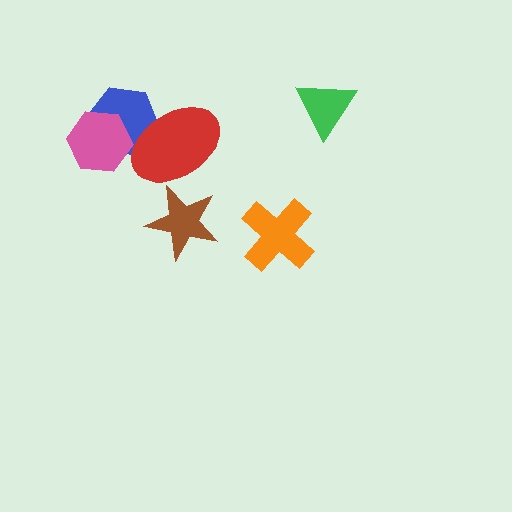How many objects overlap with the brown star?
1 object overlaps with the brown star.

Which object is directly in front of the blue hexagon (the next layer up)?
The red ellipse is directly in front of the blue hexagon.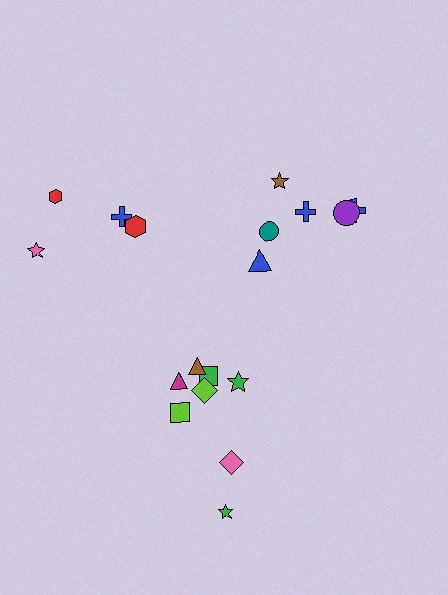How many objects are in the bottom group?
There are 8 objects.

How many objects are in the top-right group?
There are 6 objects.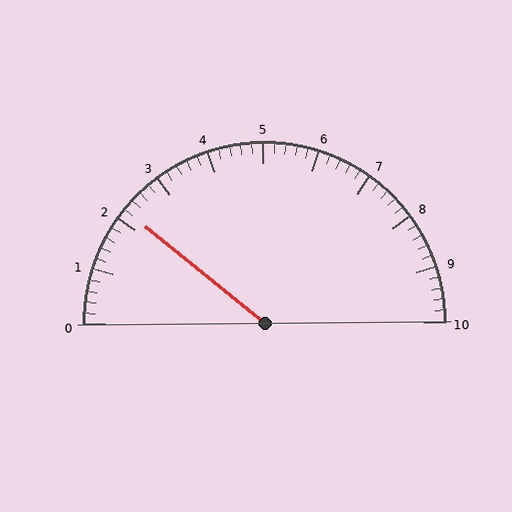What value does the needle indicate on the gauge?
The needle indicates approximately 2.2.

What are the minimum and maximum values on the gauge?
The gauge ranges from 0 to 10.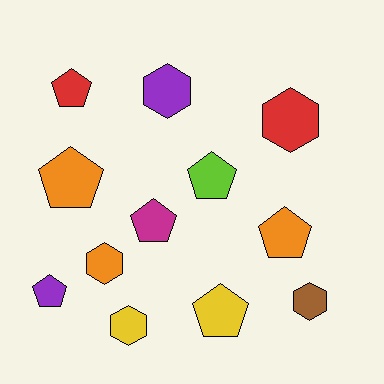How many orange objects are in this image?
There are 3 orange objects.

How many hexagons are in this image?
There are 5 hexagons.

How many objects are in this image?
There are 12 objects.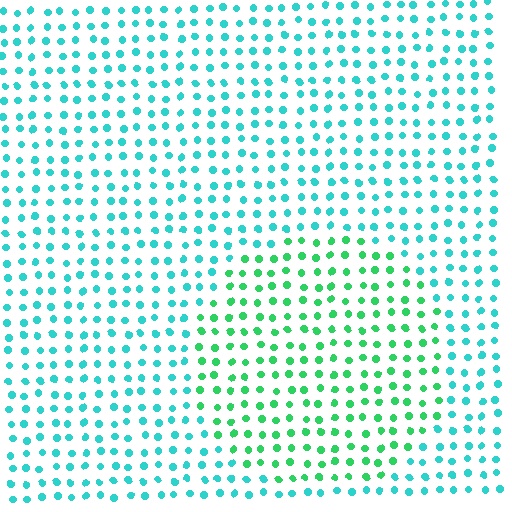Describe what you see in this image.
The image is filled with small cyan elements in a uniform arrangement. A circle-shaped region is visible where the elements are tinted to a slightly different hue, forming a subtle color boundary.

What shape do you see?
I see a circle.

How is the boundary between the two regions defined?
The boundary is defined purely by a slight shift in hue (about 38 degrees). Spacing, size, and orientation are identical on both sides.